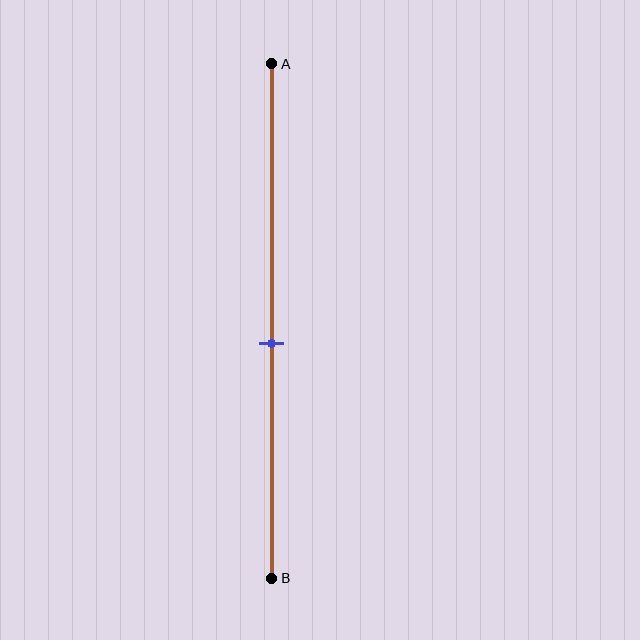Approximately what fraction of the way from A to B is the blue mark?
The blue mark is approximately 55% of the way from A to B.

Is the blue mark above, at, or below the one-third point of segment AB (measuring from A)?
The blue mark is below the one-third point of segment AB.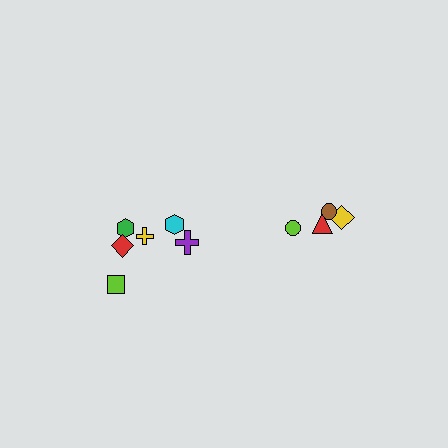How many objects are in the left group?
There are 6 objects.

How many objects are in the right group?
There are 4 objects.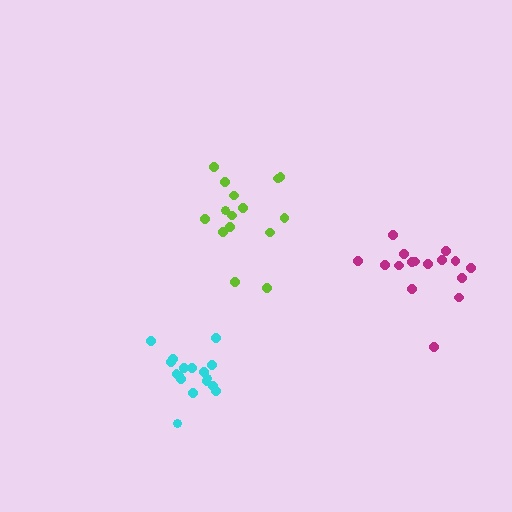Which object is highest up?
The lime cluster is topmost.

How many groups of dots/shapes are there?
There are 3 groups.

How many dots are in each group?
Group 1: 17 dots, Group 2: 15 dots, Group 3: 17 dots (49 total).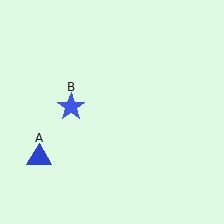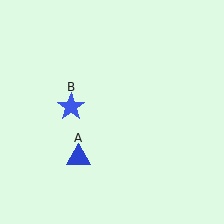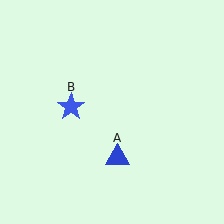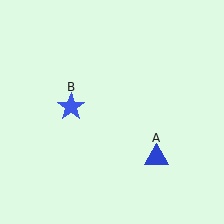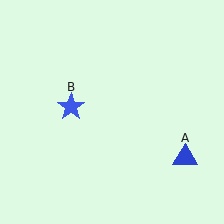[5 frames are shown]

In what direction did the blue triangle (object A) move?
The blue triangle (object A) moved right.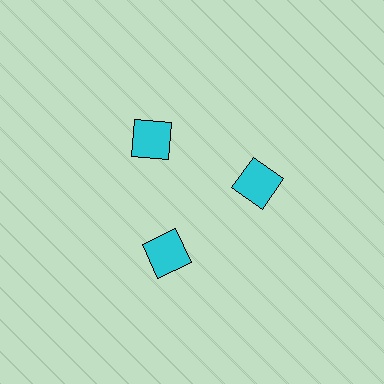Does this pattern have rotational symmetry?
Yes, this pattern has 3-fold rotational symmetry. It looks the same after rotating 120 degrees around the center.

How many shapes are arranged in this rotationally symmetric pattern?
There are 3 shapes, arranged in 3 groups of 1.